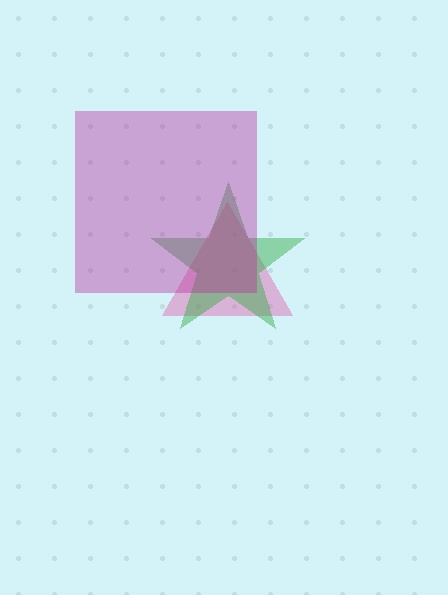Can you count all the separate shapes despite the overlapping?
Yes, there are 3 separate shapes.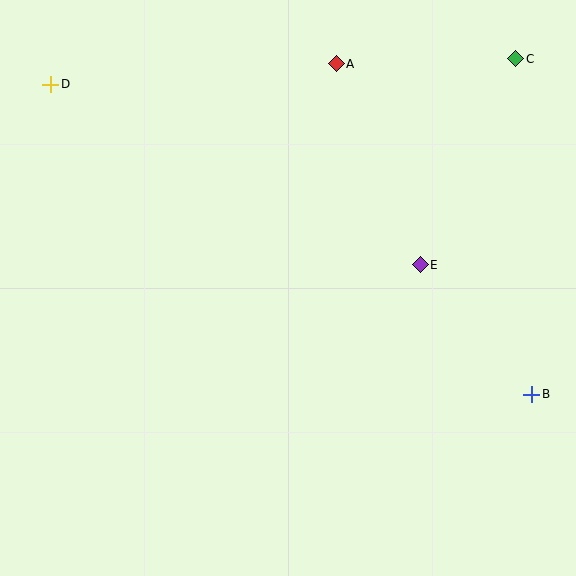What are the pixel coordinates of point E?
Point E is at (420, 265).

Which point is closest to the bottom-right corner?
Point B is closest to the bottom-right corner.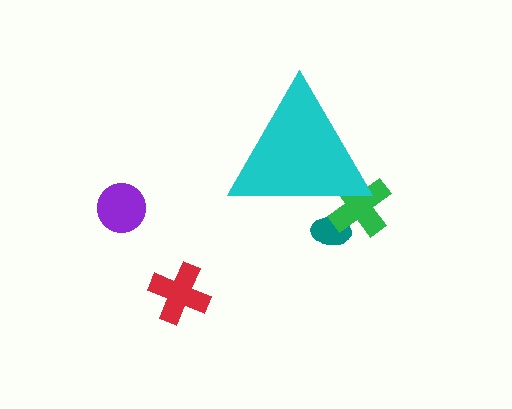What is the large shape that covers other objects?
A cyan triangle.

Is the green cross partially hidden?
Yes, the green cross is partially hidden behind the cyan triangle.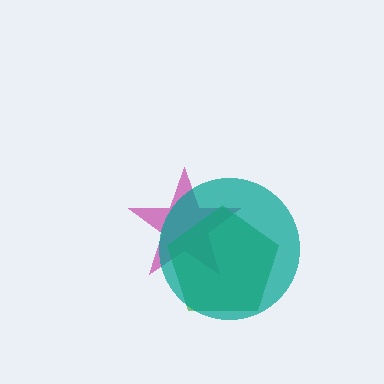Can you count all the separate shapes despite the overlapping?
Yes, there are 3 separate shapes.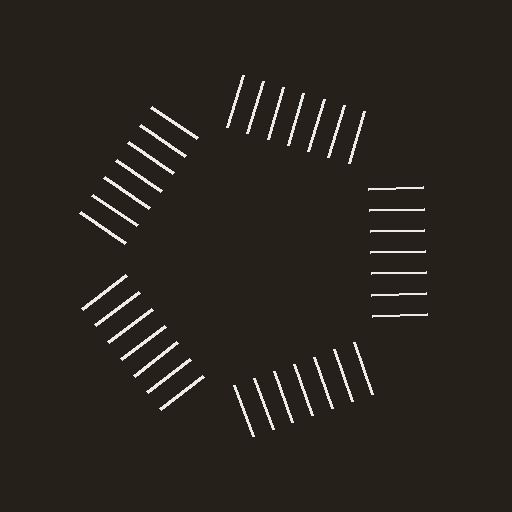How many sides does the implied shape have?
5 sides — the line-ends trace a pentagon.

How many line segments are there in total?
35 — 7 along each of the 5 edges.